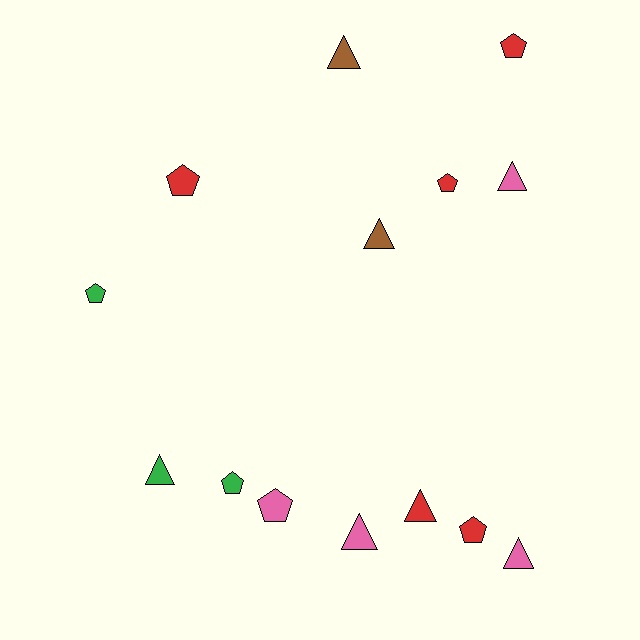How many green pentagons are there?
There are 2 green pentagons.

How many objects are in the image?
There are 14 objects.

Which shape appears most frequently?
Pentagon, with 7 objects.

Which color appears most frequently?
Red, with 5 objects.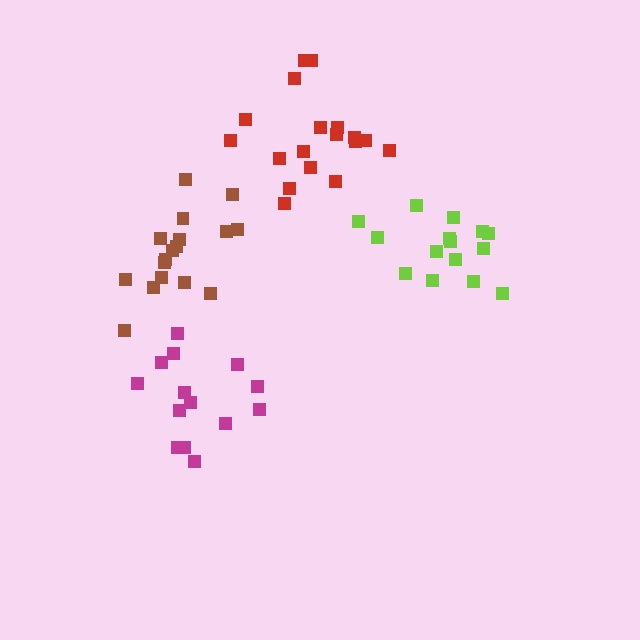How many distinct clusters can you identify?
There are 4 distinct clusters.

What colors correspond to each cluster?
The clusters are colored: magenta, lime, brown, red.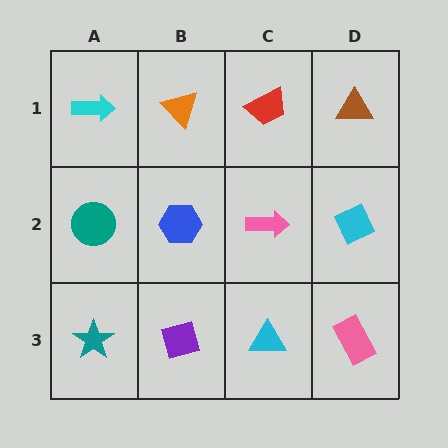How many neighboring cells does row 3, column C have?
3.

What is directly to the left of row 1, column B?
A cyan arrow.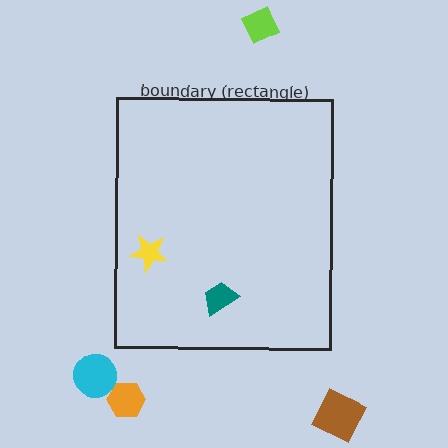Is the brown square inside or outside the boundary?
Outside.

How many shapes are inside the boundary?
2 inside, 4 outside.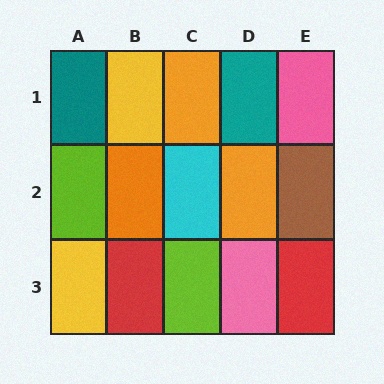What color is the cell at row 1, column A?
Teal.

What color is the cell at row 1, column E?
Pink.